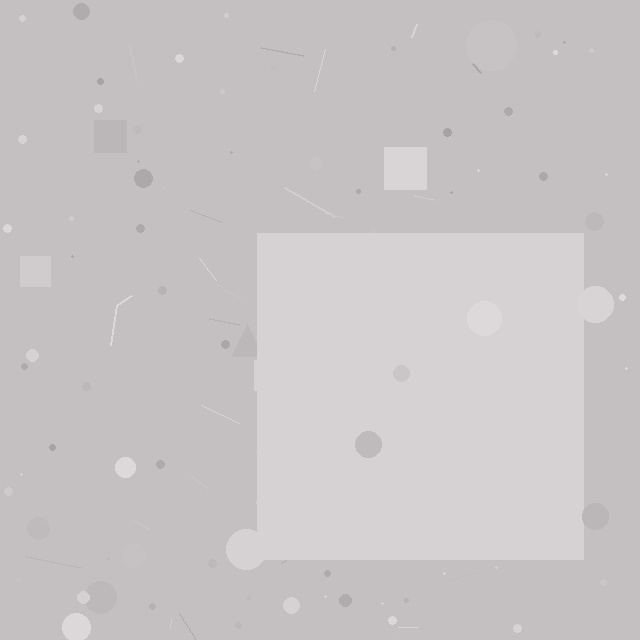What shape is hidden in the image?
A square is hidden in the image.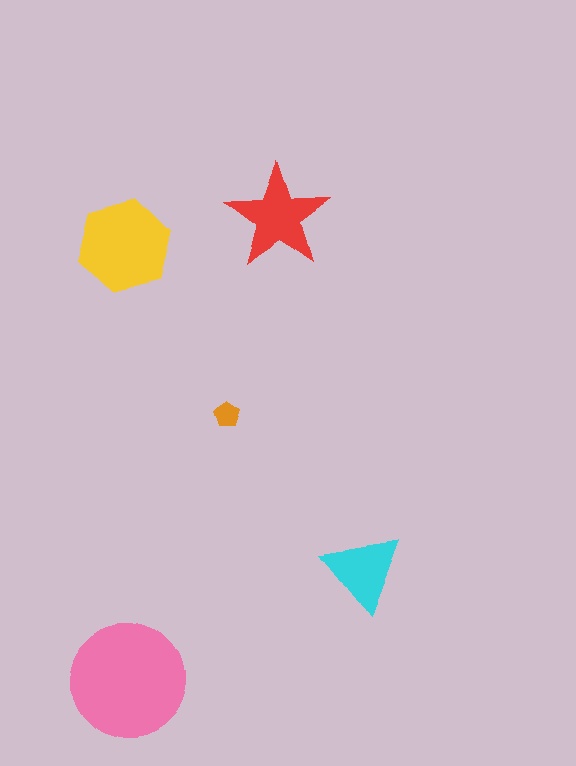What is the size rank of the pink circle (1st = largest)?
1st.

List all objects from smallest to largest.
The orange pentagon, the cyan triangle, the red star, the yellow hexagon, the pink circle.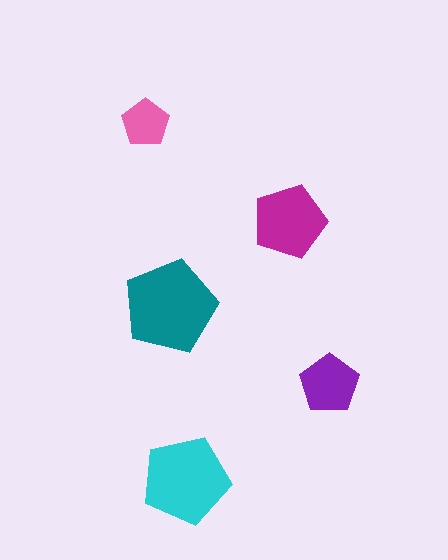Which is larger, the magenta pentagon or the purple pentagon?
The magenta one.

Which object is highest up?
The pink pentagon is topmost.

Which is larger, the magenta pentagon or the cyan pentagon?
The cyan one.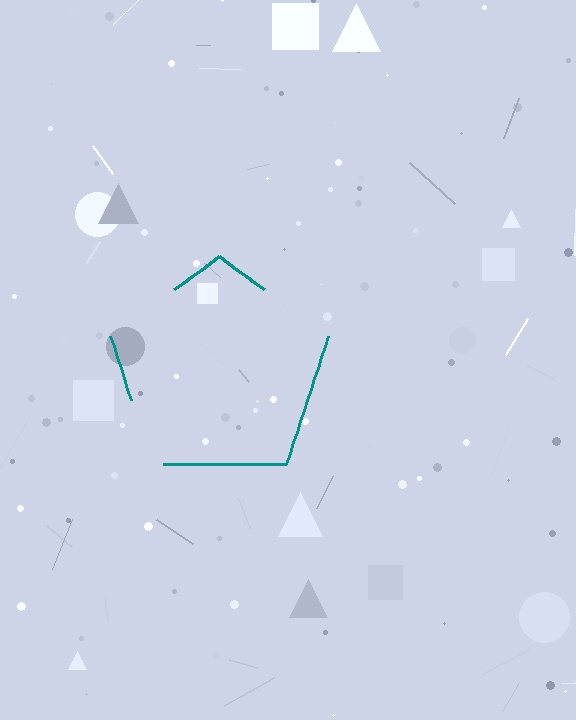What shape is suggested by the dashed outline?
The dashed outline suggests a pentagon.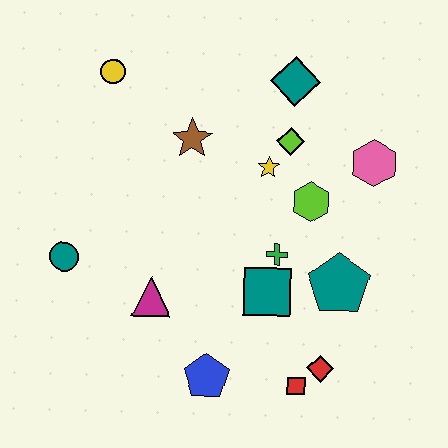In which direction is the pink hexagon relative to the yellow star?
The pink hexagon is to the right of the yellow star.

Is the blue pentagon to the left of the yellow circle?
No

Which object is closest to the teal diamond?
The lime diamond is closest to the teal diamond.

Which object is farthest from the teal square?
The yellow circle is farthest from the teal square.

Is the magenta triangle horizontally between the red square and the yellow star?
No